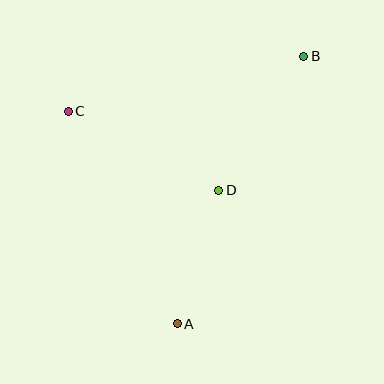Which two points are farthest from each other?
Points A and B are farthest from each other.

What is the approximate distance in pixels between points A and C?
The distance between A and C is approximately 239 pixels.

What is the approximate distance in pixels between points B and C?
The distance between B and C is approximately 242 pixels.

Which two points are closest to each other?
Points A and D are closest to each other.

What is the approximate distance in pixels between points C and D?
The distance between C and D is approximately 170 pixels.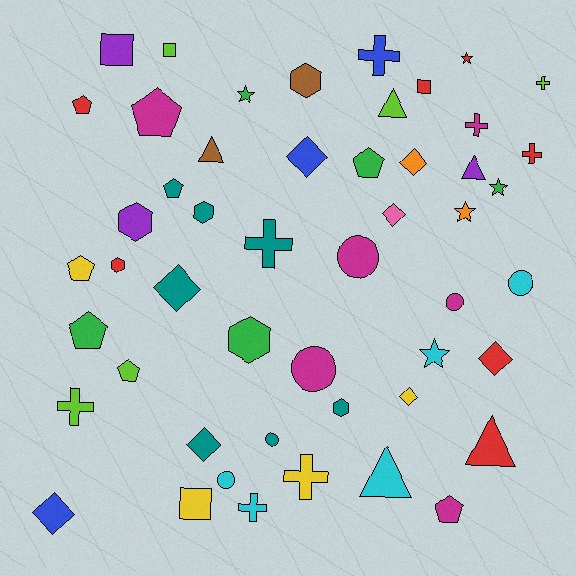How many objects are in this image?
There are 50 objects.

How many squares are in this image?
There are 4 squares.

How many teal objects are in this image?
There are 7 teal objects.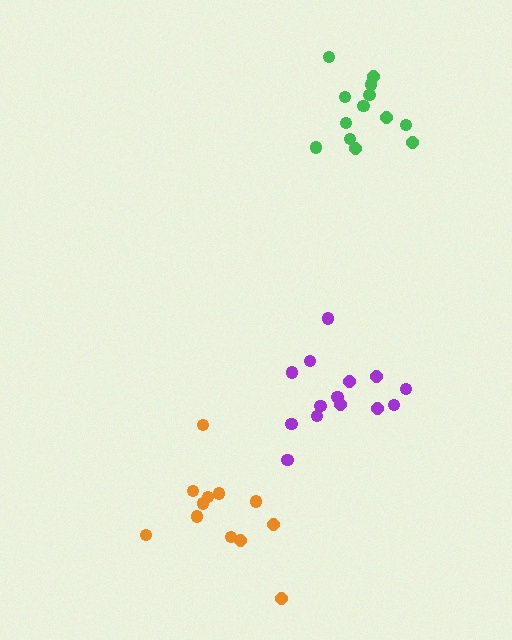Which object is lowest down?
The orange cluster is bottommost.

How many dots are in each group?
Group 1: 14 dots, Group 2: 13 dots, Group 3: 12 dots (39 total).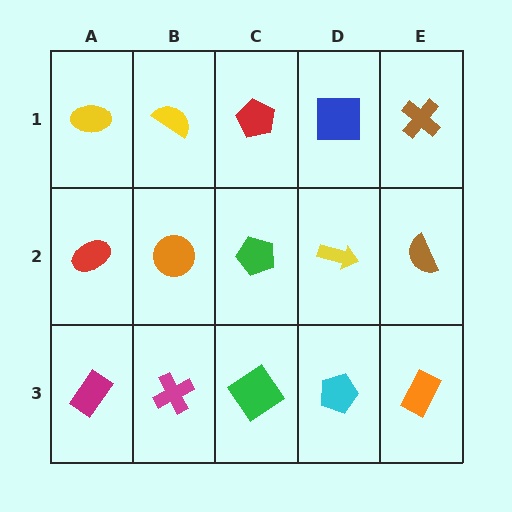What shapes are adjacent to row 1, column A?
A red ellipse (row 2, column A), a yellow semicircle (row 1, column B).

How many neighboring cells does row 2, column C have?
4.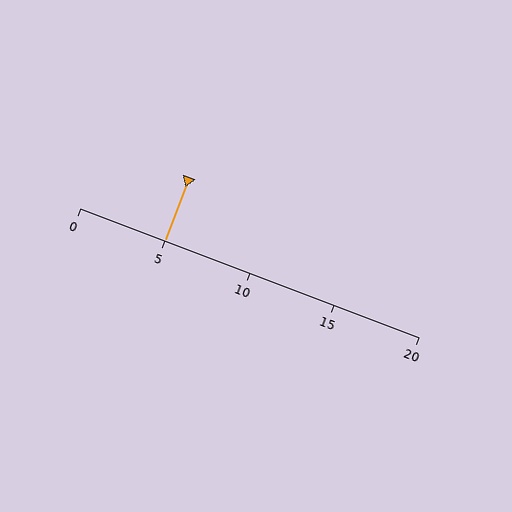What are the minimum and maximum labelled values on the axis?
The axis runs from 0 to 20.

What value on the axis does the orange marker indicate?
The marker indicates approximately 5.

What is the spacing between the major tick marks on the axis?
The major ticks are spaced 5 apart.